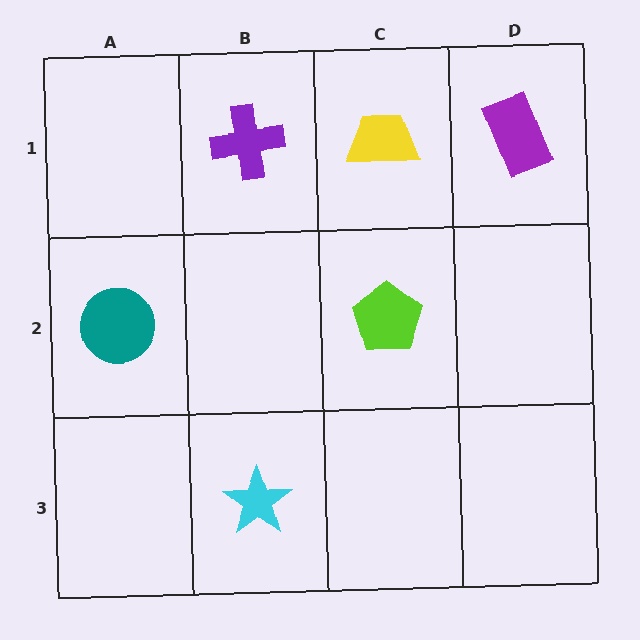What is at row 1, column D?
A purple rectangle.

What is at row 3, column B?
A cyan star.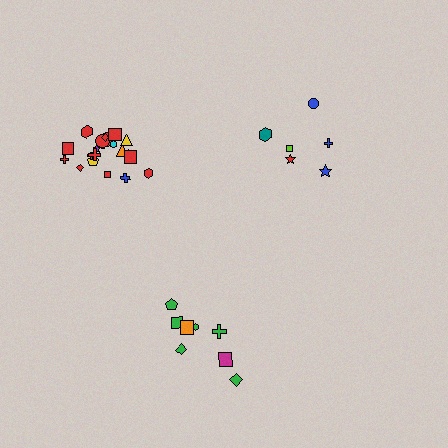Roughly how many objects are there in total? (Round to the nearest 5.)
Roughly 35 objects in total.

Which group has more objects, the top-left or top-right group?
The top-left group.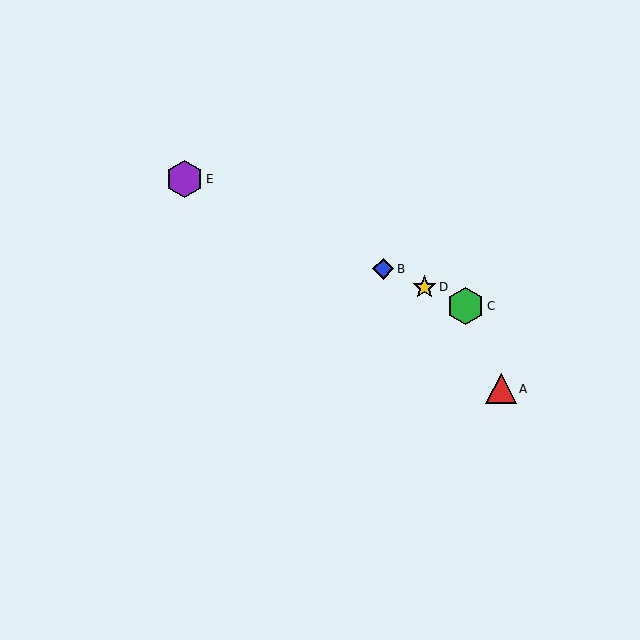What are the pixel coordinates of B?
Object B is at (383, 269).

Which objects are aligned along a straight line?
Objects B, C, D, E are aligned along a straight line.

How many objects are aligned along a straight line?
4 objects (B, C, D, E) are aligned along a straight line.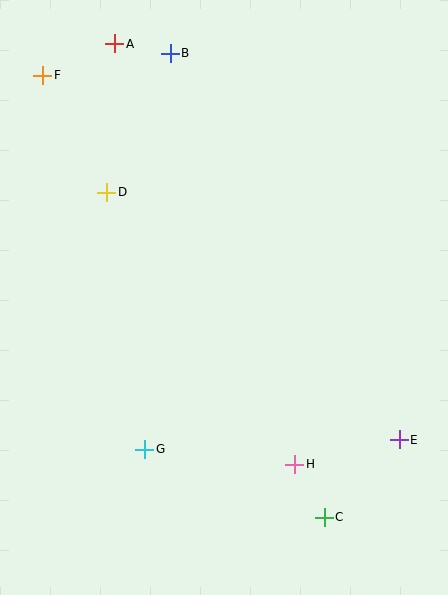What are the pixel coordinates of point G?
Point G is at (145, 449).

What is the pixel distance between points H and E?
The distance between H and E is 107 pixels.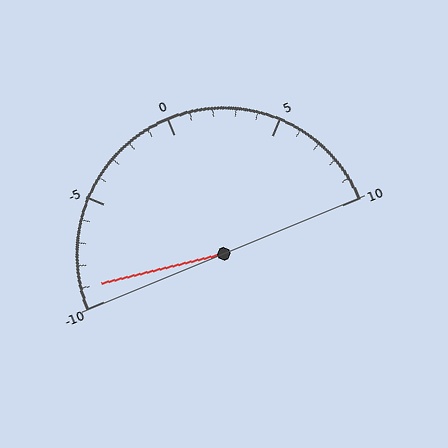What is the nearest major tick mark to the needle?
The nearest major tick mark is -10.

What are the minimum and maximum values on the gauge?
The gauge ranges from -10 to 10.